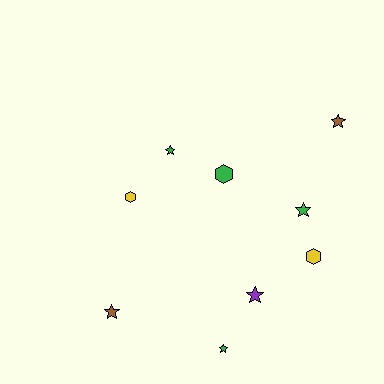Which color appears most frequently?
Green, with 4 objects.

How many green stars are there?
There are 3 green stars.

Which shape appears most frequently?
Star, with 6 objects.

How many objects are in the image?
There are 9 objects.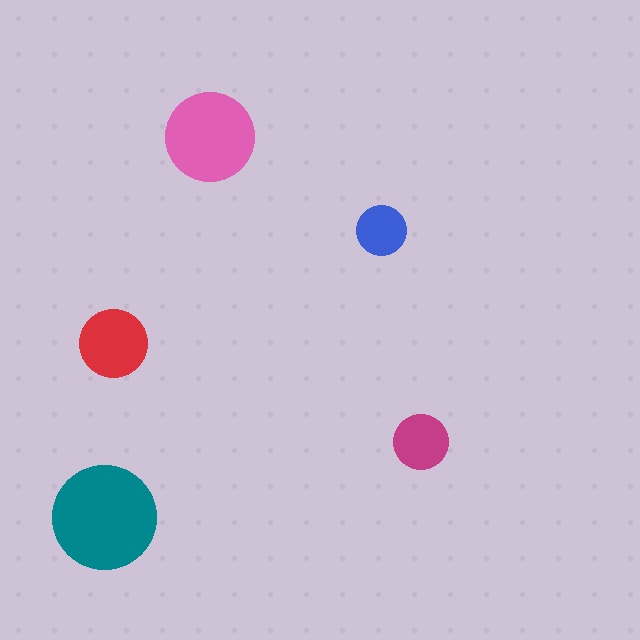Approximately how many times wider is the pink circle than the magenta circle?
About 1.5 times wider.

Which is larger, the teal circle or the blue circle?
The teal one.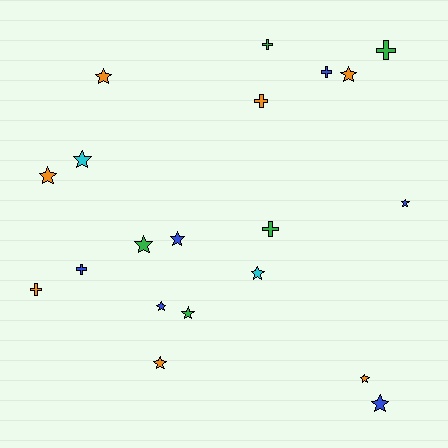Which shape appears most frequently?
Star, with 13 objects.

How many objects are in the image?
There are 20 objects.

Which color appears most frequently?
Orange, with 7 objects.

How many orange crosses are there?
There are 2 orange crosses.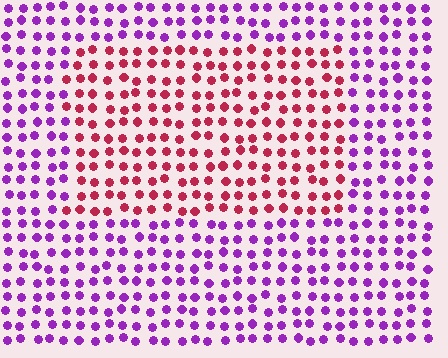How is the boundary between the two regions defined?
The boundary is defined purely by a slight shift in hue (about 57 degrees). Spacing, size, and orientation are identical on both sides.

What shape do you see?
I see a rectangle.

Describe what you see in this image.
The image is filled with small purple elements in a uniform arrangement. A rectangle-shaped region is visible where the elements are tinted to a slightly different hue, forming a subtle color boundary.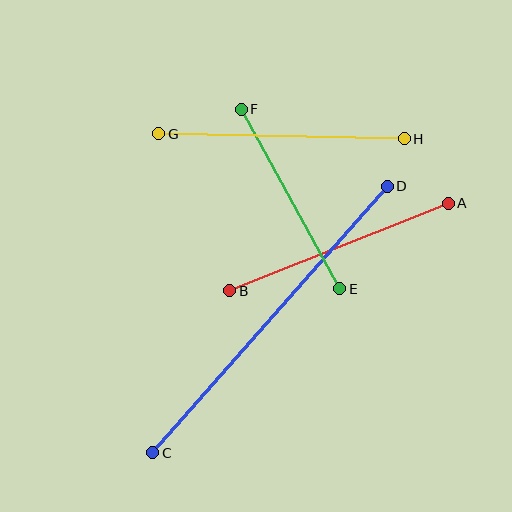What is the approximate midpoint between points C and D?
The midpoint is at approximately (270, 319) pixels.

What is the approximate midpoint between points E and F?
The midpoint is at approximately (290, 199) pixels.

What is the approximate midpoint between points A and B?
The midpoint is at approximately (339, 247) pixels.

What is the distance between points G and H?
The distance is approximately 245 pixels.